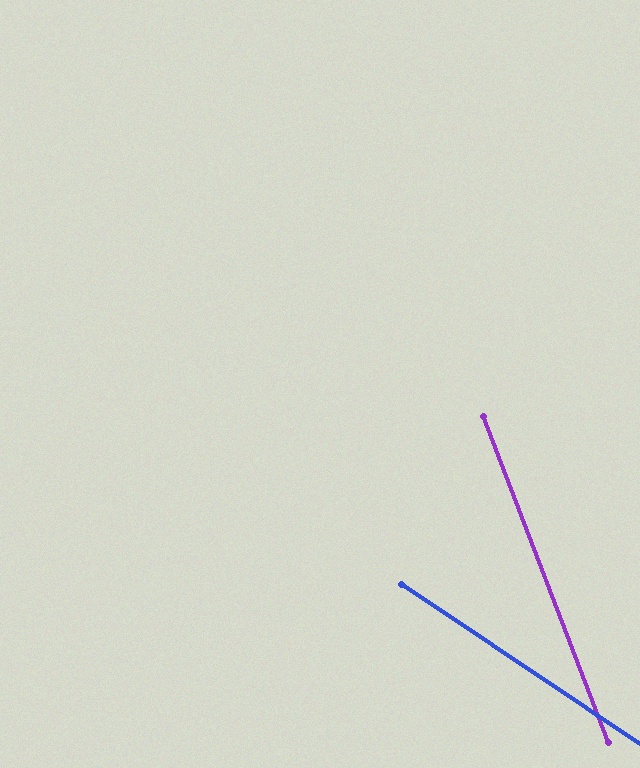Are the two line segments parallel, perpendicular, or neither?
Neither parallel nor perpendicular — they differ by about 35°.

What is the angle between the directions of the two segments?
Approximately 35 degrees.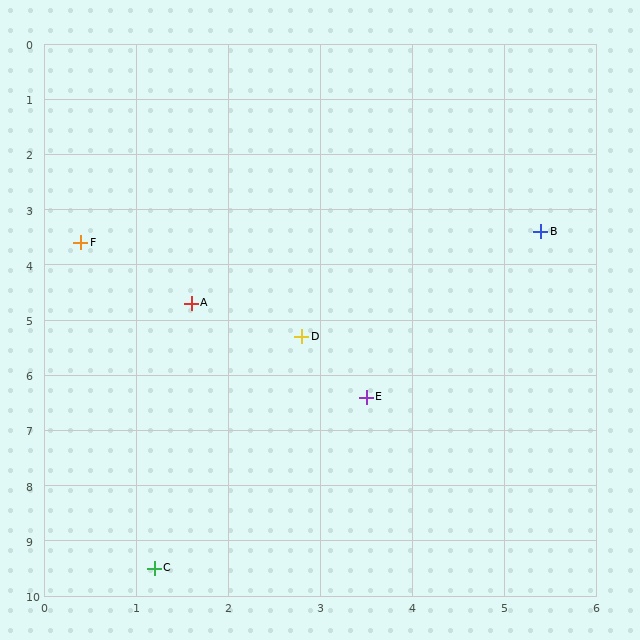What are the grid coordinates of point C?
Point C is at approximately (1.2, 9.5).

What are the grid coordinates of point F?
Point F is at approximately (0.4, 3.6).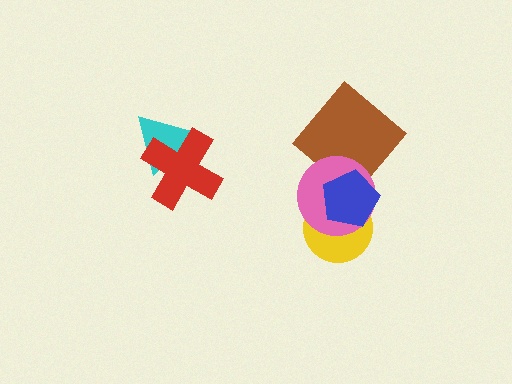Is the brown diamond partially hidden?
Yes, it is partially covered by another shape.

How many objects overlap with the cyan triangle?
1 object overlaps with the cyan triangle.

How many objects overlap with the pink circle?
3 objects overlap with the pink circle.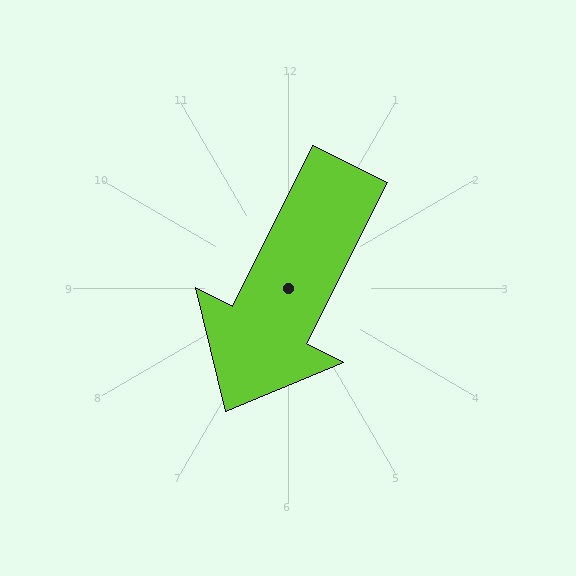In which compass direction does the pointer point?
Southwest.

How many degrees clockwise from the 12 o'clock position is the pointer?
Approximately 207 degrees.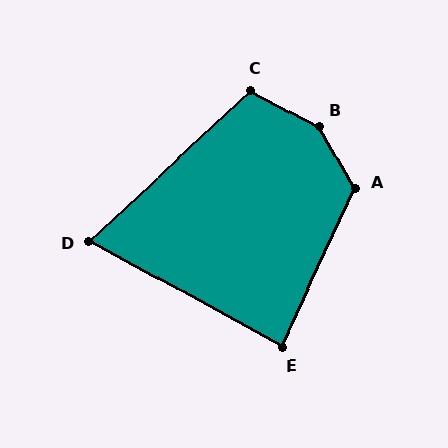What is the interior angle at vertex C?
Approximately 109 degrees (obtuse).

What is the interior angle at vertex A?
Approximately 125 degrees (obtuse).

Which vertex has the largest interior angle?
B, at approximately 148 degrees.